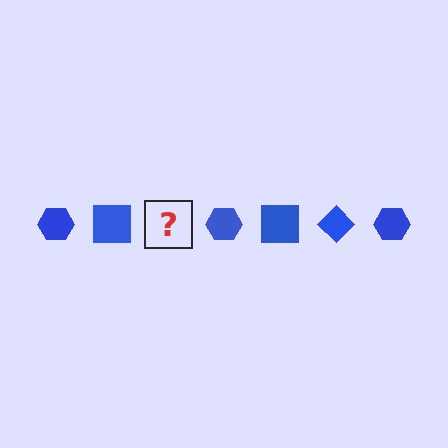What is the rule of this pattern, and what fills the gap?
The rule is that the pattern cycles through hexagon, square, diamond shapes in blue. The gap should be filled with a blue diamond.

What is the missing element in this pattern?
The missing element is a blue diamond.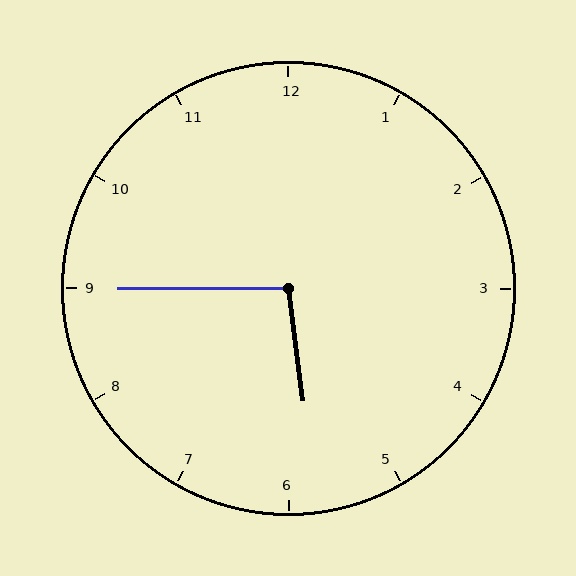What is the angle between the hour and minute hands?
Approximately 98 degrees.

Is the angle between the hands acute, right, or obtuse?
It is obtuse.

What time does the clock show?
5:45.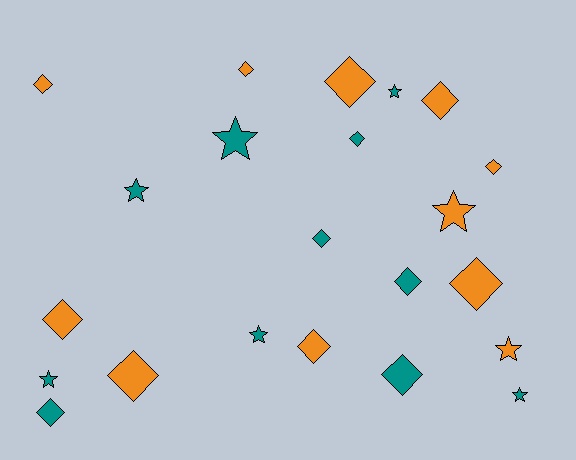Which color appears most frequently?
Teal, with 11 objects.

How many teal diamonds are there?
There are 5 teal diamonds.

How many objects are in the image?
There are 22 objects.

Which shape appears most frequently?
Diamond, with 14 objects.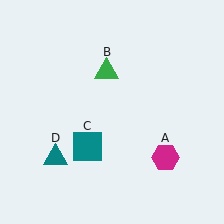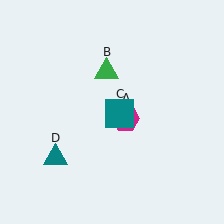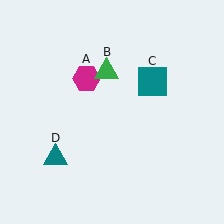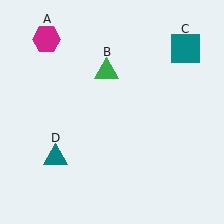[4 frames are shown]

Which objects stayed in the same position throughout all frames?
Green triangle (object B) and teal triangle (object D) remained stationary.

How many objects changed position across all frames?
2 objects changed position: magenta hexagon (object A), teal square (object C).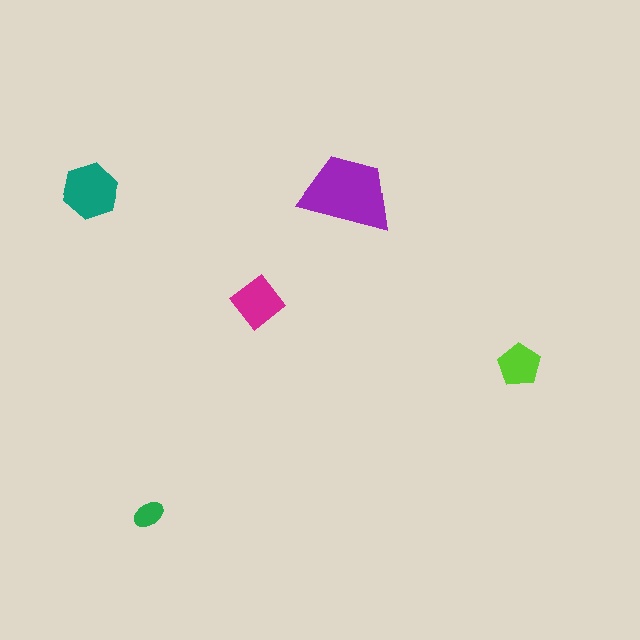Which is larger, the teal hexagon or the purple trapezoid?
The purple trapezoid.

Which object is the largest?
The purple trapezoid.